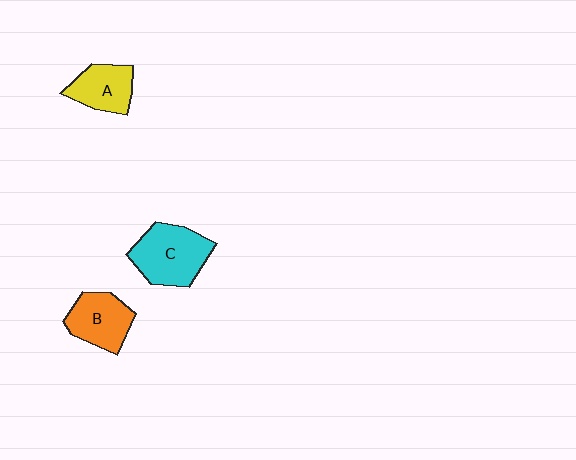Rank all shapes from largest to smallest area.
From largest to smallest: C (cyan), B (orange), A (yellow).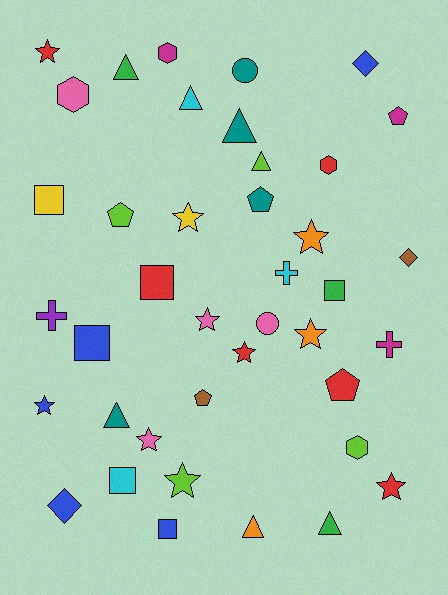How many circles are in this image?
There are 2 circles.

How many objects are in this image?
There are 40 objects.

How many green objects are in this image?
There are 3 green objects.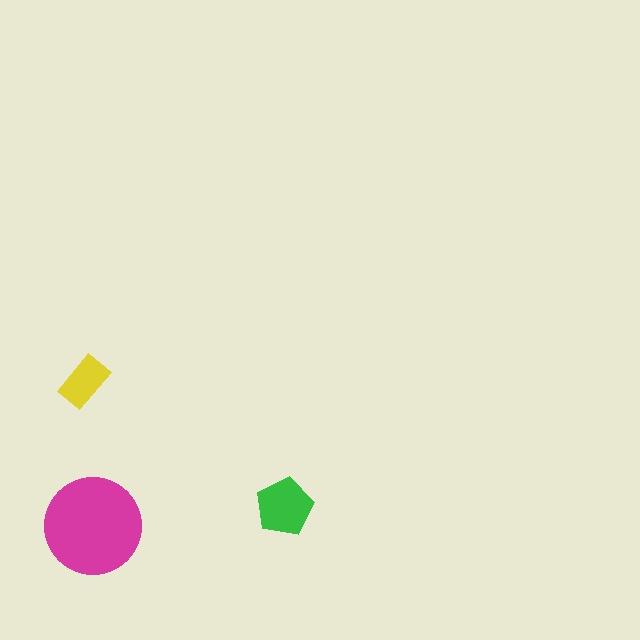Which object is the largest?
The magenta circle.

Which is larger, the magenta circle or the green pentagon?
The magenta circle.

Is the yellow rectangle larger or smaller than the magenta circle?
Smaller.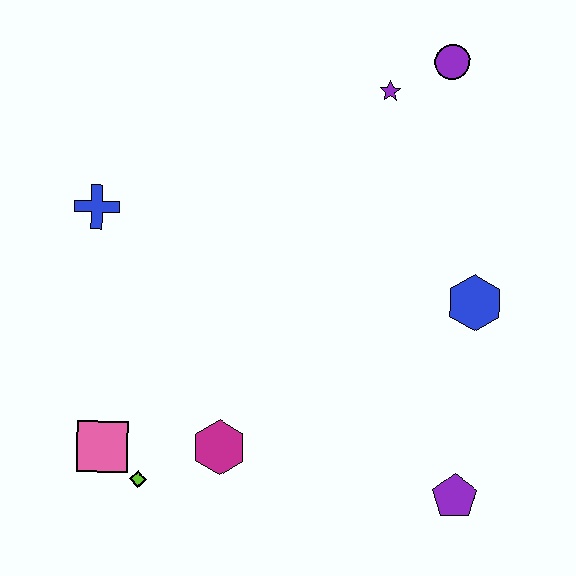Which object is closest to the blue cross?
The pink square is closest to the blue cross.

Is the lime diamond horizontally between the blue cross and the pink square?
No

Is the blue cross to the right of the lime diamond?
No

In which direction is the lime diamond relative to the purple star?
The lime diamond is below the purple star.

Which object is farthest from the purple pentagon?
The blue cross is farthest from the purple pentagon.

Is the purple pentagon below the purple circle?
Yes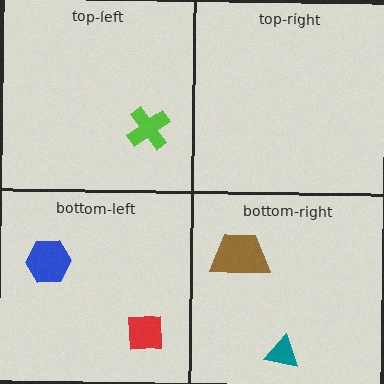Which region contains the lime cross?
The top-left region.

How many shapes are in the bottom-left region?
2.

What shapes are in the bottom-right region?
The teal triangle, the brown trapezoid.